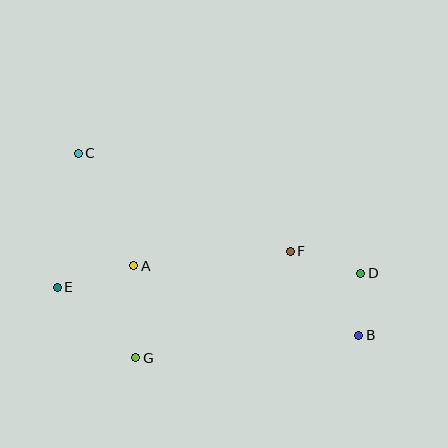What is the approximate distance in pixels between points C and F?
The distance between C and F is approximately 234 pixels.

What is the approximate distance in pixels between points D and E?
The distance between D and E is approximately 304 pixels.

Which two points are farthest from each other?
Points B and C are farthest from each other.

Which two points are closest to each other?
Points B and D are closest to each other.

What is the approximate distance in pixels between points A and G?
The distance between A and G is approximately 92 pixels.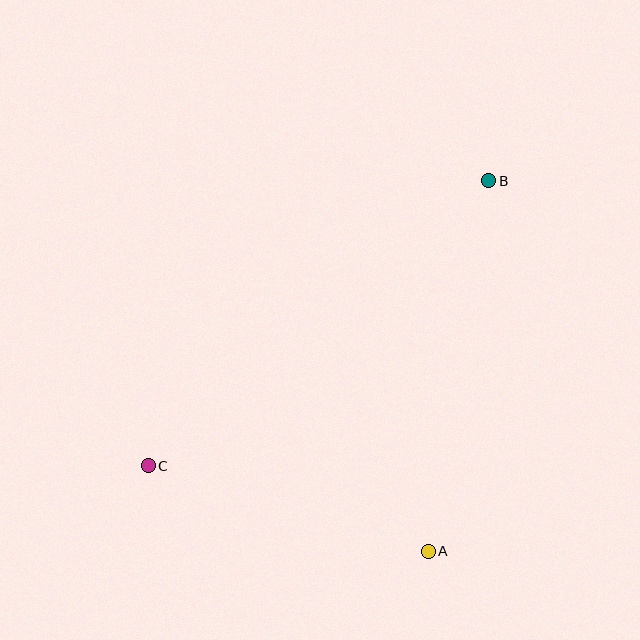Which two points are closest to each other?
Points A and C are closest to each other.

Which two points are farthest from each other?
Points B and C are farthest from each other.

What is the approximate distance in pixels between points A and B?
The distance between A and B is approximately 376 pixels.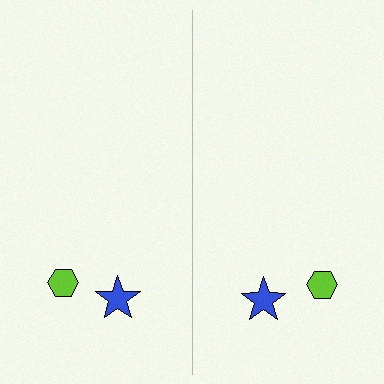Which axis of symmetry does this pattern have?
The pattern has a vertical axis of symmetry running through the center of the image.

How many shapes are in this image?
There are 4 shapes in this image.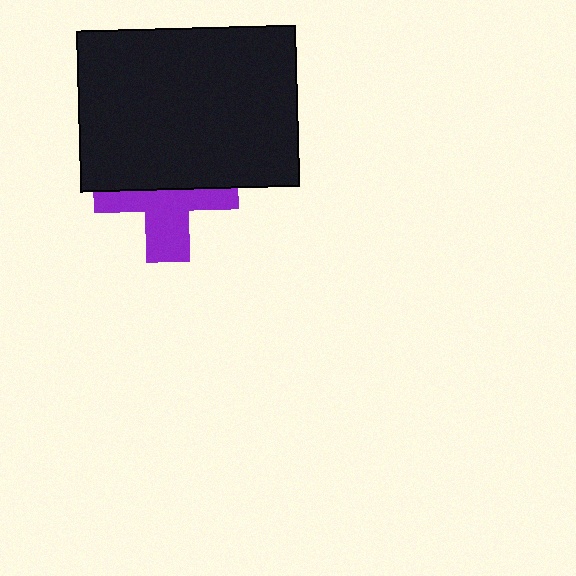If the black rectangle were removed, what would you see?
You would see the complete purple cross.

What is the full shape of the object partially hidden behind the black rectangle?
The partially hidden object is a purple cross.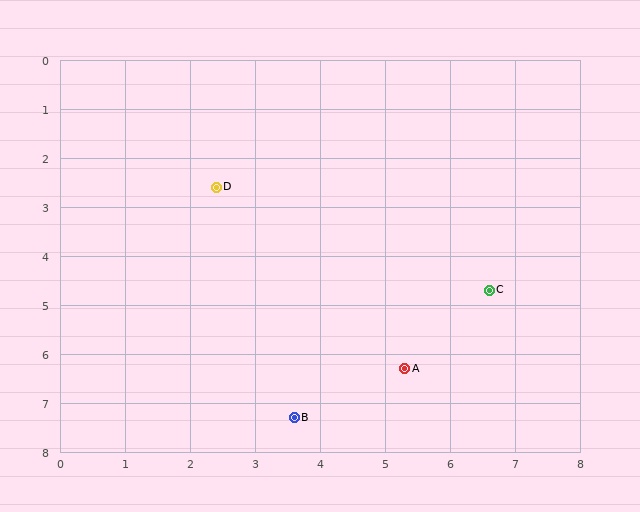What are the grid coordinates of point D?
Point D is at approximately (2.4, 2.6).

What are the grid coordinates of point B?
Point B is at approximately (3.6, 7.3).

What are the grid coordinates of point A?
Point A is at approximately (5.3, 6.3).